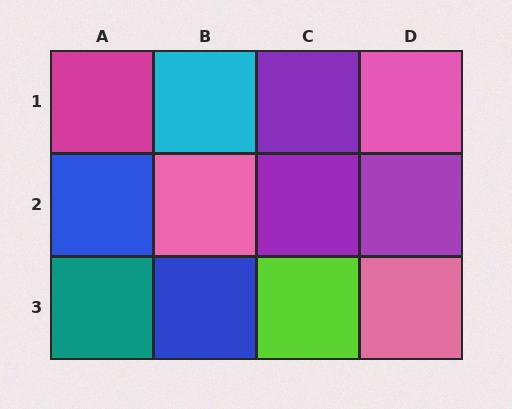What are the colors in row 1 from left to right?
Magenta, cyan, purple, pink.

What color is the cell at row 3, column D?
Pink.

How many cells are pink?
3 cells are pink.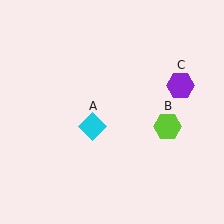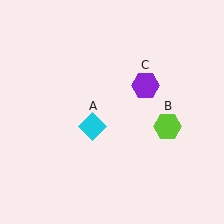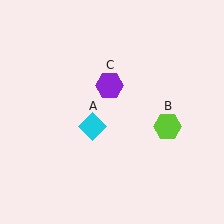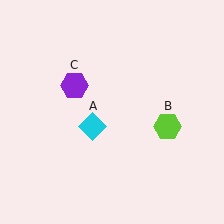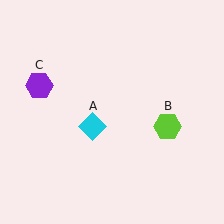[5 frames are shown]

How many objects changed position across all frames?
1 object changed position: purple hexagon (object C).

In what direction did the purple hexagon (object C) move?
The purple hexagon (object C) moved left.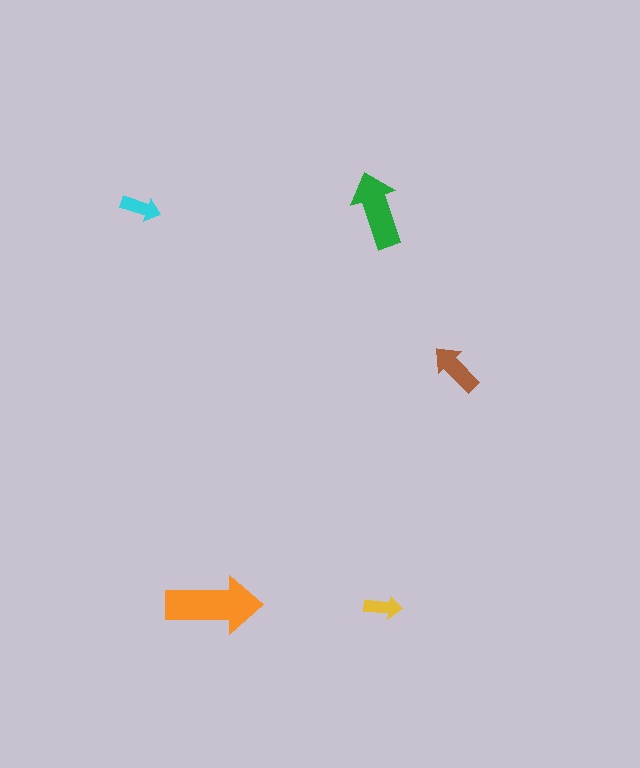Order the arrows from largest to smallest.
the orange one, the green one, the brown one, the cyan one, the yellow one.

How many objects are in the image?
There are 5 objects in the image.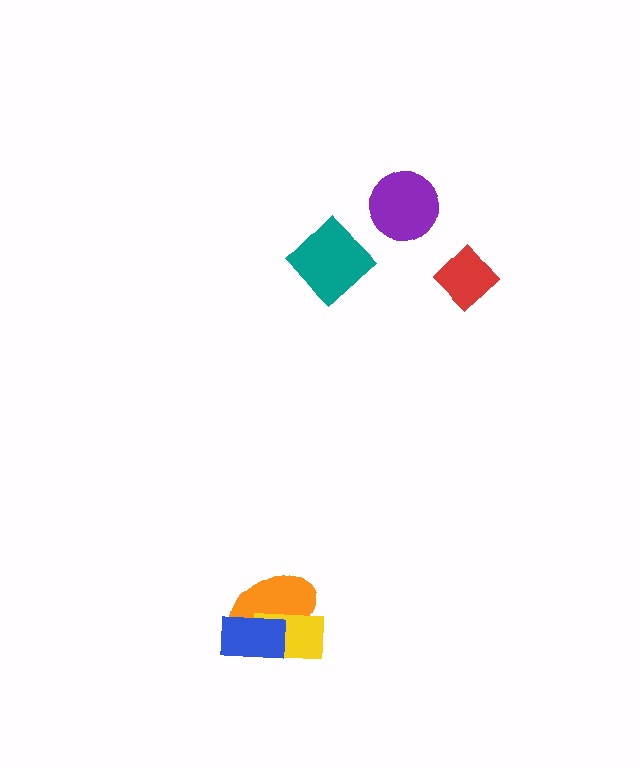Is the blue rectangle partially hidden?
No, no other shape covers it.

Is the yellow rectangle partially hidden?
Yes, it is partially covered by another shape.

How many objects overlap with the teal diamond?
0 objects overlap with the teal diamond.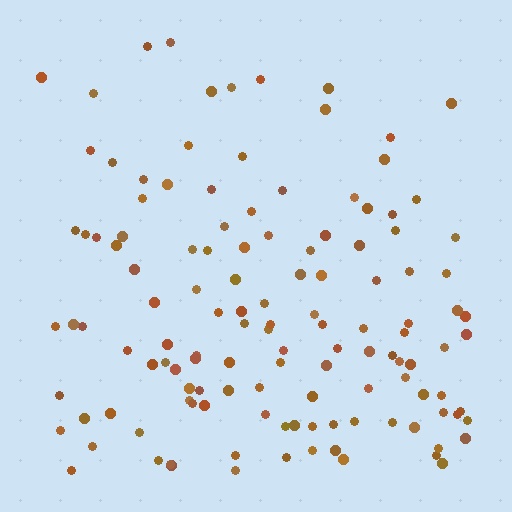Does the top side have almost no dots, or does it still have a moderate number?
Still a moderate number, just noticeably fewer than the bottom.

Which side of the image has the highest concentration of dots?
The bottom.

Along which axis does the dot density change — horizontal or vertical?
Vertical.